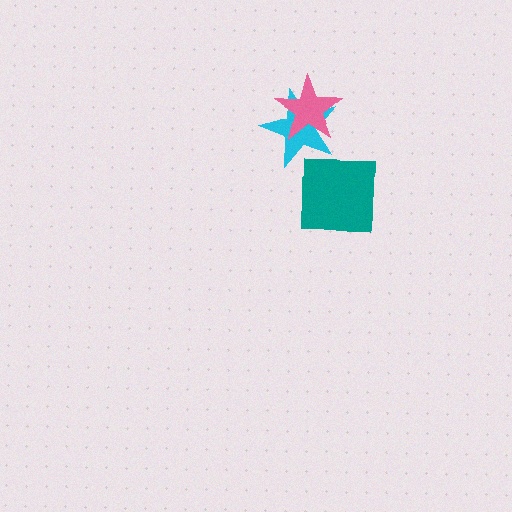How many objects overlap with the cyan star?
1 object overlaps with the cyan star.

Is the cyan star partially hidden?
Yes, it is partially covered by another shape.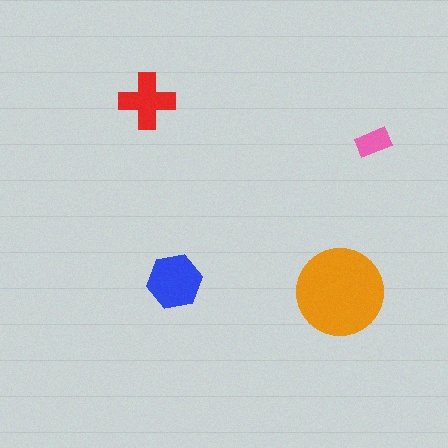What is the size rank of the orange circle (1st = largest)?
1st.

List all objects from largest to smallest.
The orange circle, the blue hexagon, the red cross, the pink rectangle.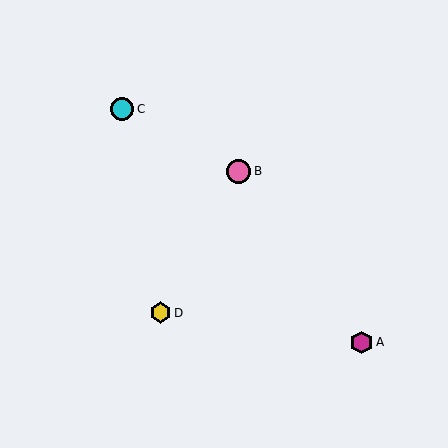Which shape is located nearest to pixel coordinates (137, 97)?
The cyan circle (labeled C) at (122, 109) is nearest to that location.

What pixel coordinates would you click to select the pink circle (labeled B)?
Click at (239, 171) to select the pink circle B.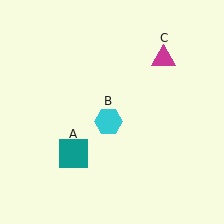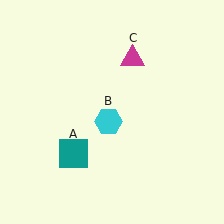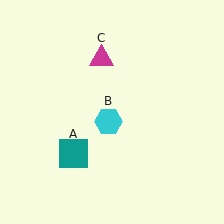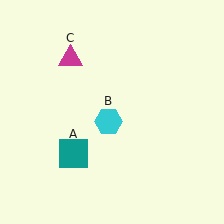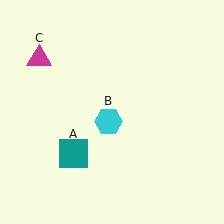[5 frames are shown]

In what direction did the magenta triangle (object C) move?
The magenta triangle (object C) moved left.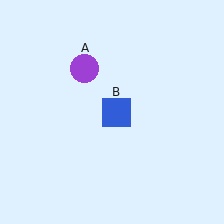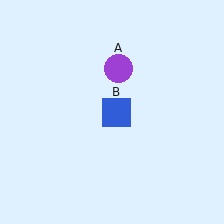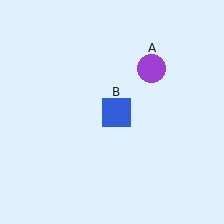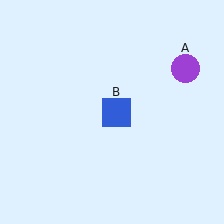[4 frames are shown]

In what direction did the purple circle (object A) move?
The purple circle (object A) moved right.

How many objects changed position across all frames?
1 object changed position: purple circle (object A).